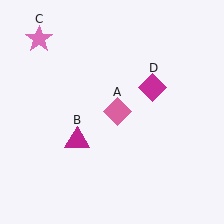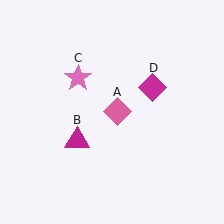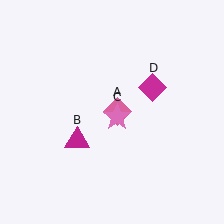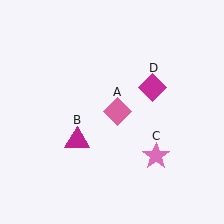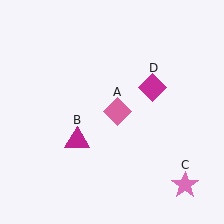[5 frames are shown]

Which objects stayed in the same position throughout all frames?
Pink diamond (object A) and magenta triangle (object B) and magenta diamond (object D) remained stationary.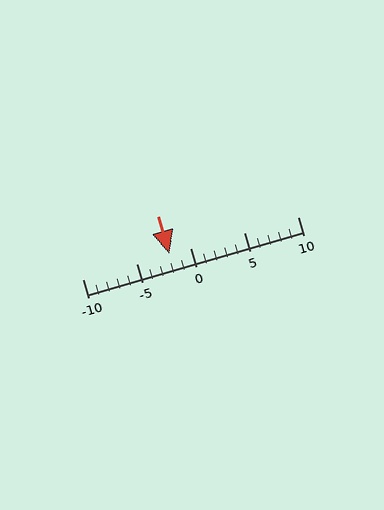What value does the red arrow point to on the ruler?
The red arrow points to approximately -2.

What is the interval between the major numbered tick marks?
The major tick marks are spaced 5 units apart.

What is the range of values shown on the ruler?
The ruler shows values from -10 to 10.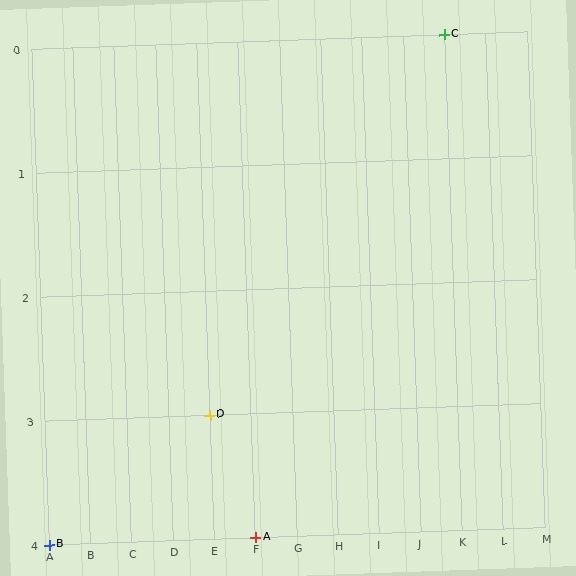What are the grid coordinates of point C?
Point C is at grid coordinates (K, 0).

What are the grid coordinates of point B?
Point B is at grid coordinates (A, 4).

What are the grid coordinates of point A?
Point A is at grid coordinates (F, 4).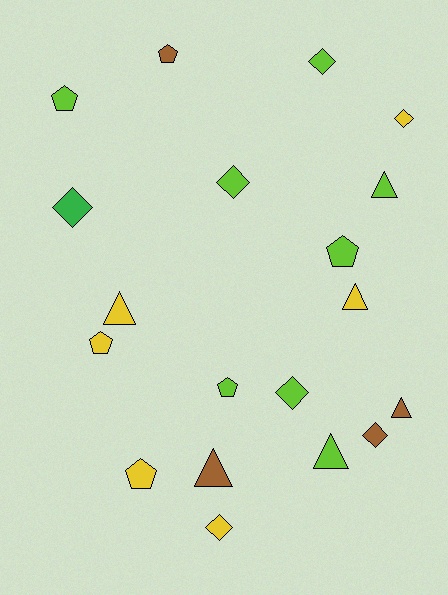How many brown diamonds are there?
There is 1 brown diamond.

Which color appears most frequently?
Lime, with 8 objects.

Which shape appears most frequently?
Diamond, with 7 objects.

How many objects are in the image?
There are 19 objects.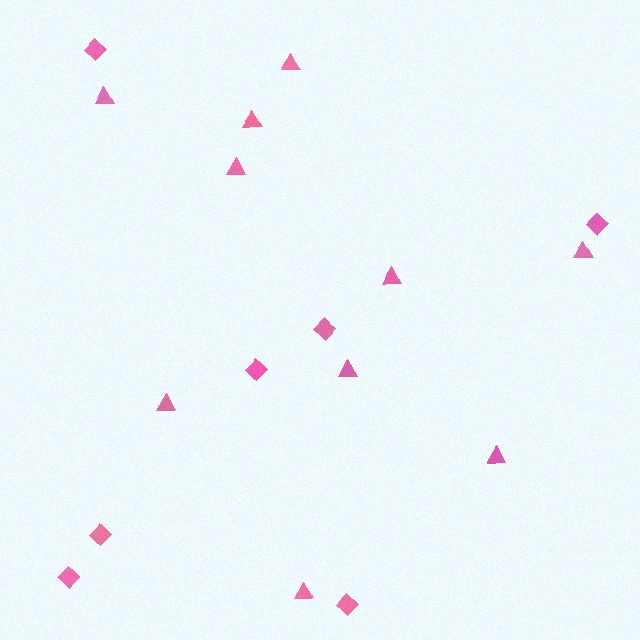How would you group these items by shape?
There are 2 groups: one group of diamonds (7) and one group of triangles (10).